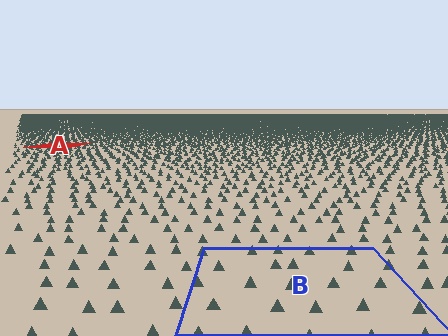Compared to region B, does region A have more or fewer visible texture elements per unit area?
Region A has more texture elements per unit area — they are packed more densely because it is farther away.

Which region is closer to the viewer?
Region B is closer. The texture elements there are larger and more spread out.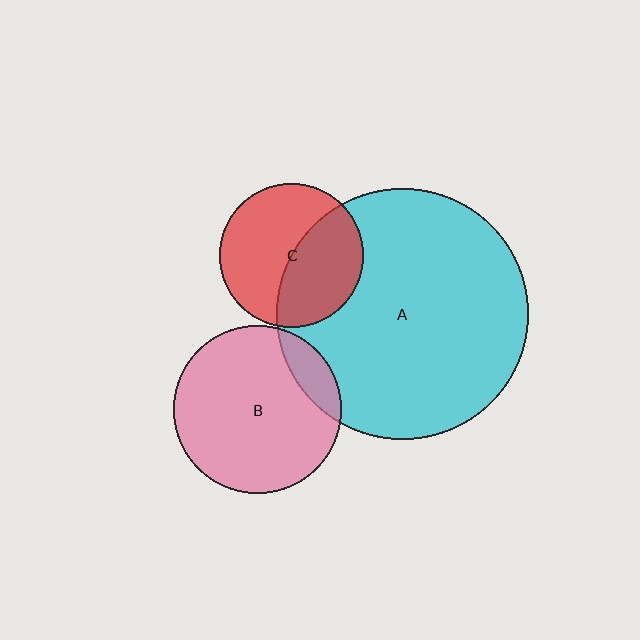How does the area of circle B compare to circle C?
Approximately 1.4 times.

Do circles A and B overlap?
Yes.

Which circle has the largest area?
Circle A (cyan).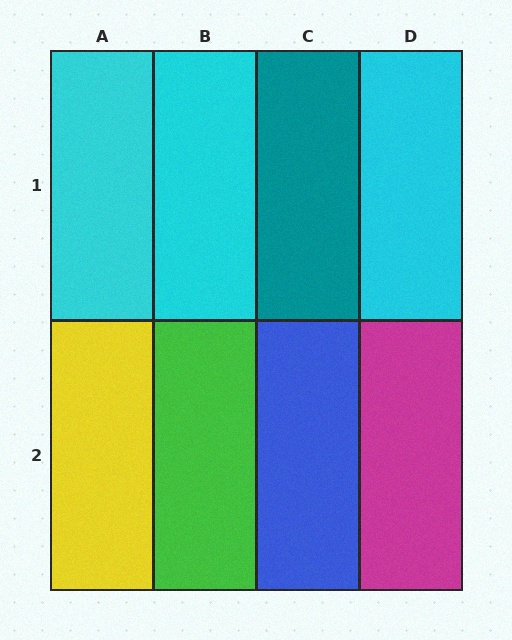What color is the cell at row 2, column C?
Blue.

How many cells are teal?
1 cell is teal.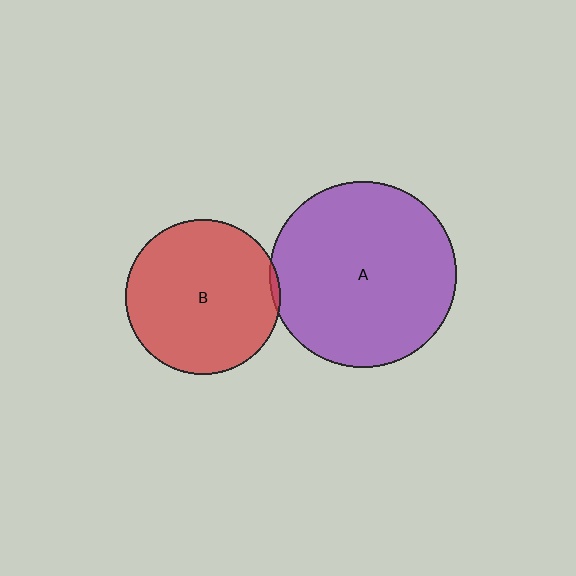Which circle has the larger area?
Circle A (purple).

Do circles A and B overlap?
Yes.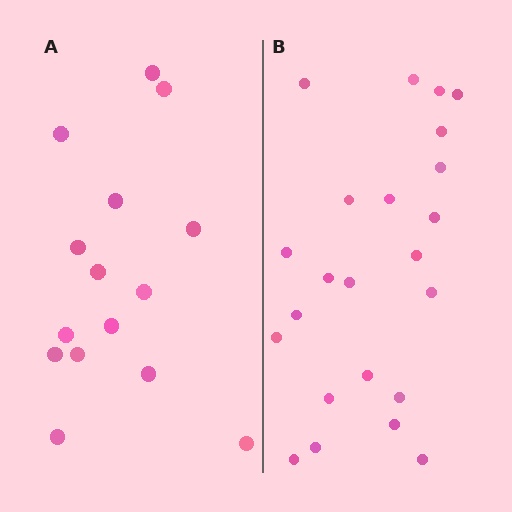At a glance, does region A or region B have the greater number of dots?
Region B (the right region) has more dots.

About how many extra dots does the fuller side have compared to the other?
Region B has roughly 8 or so more dots than region A.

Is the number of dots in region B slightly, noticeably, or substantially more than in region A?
Region B has substantially more. The ratio is roughly 1.5 to 1.